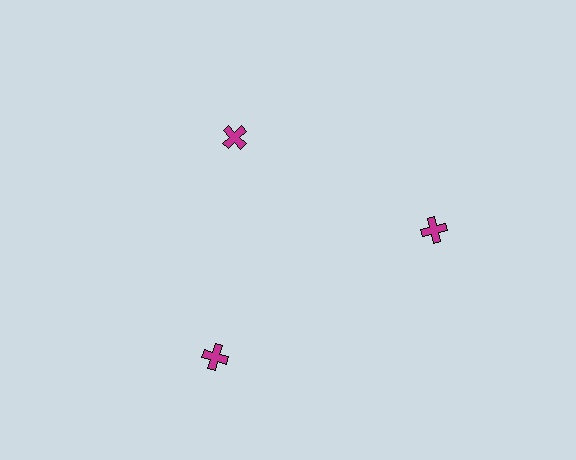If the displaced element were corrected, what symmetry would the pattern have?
It would have 3-fold rotational symmetry — the pattern would map onto itself every 120 degrees.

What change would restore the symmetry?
The symmetry would be restored by moving it outward, back onto the ring so that all 3 crosses sit at equal angles and equal distance from the center.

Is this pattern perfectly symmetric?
No. The 3 magenta crosses are arranged in a ring, but one element near the 11 o'clock position is pulled inward toward the center, breaking the 3-fold rotational symmetry.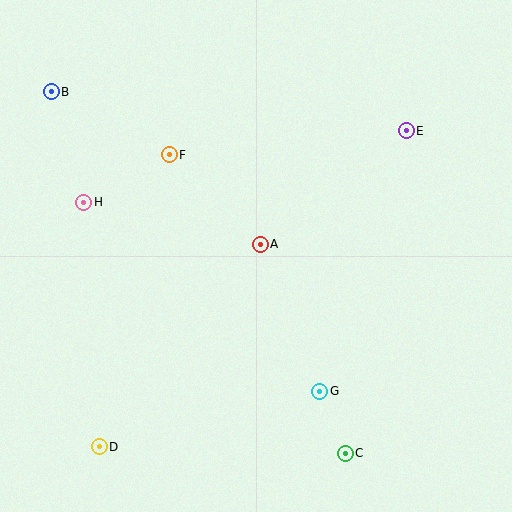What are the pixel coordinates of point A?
Point A is at (260, 244).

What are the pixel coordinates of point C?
Point C is at (345, 453).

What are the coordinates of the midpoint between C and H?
The midpoint between C and H is at (214, 328).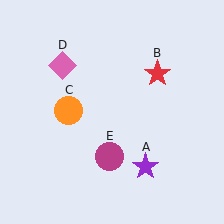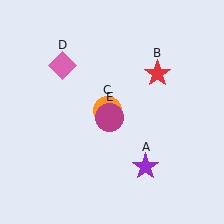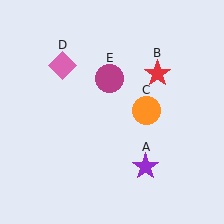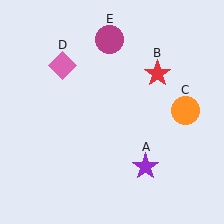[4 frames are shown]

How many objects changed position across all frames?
2 objects changed position: orange circle (object C), magenta circle (object E).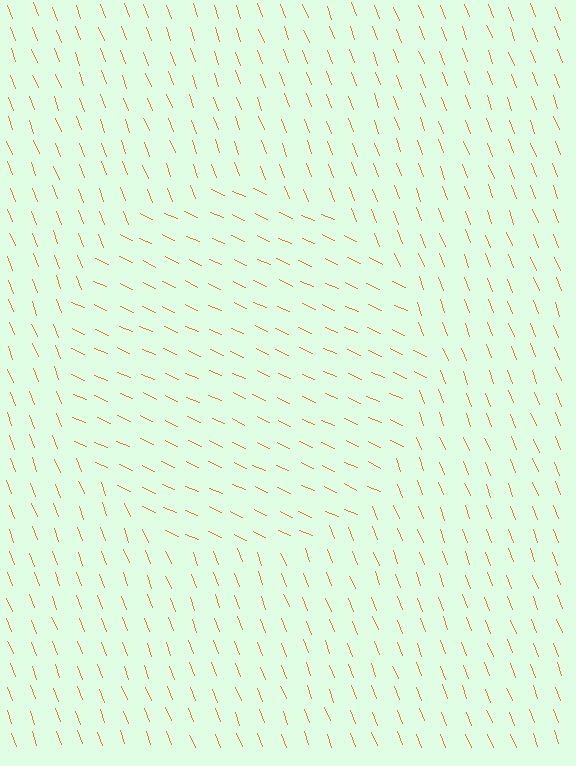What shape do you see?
I see a circle.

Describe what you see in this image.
The image is filled with small orange line segments. A circle region in the image has lines oriented differently from the surrounding lines, creating a visible texture boundary.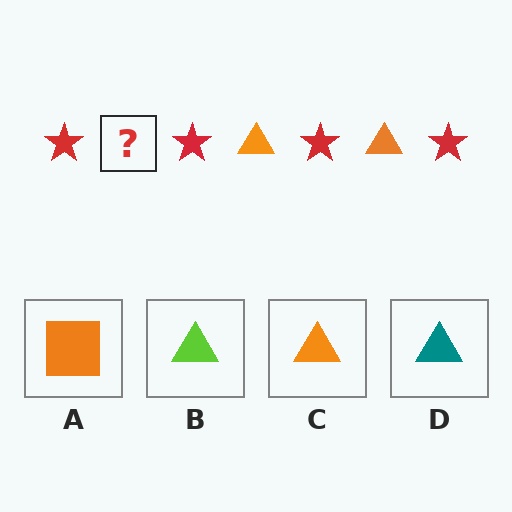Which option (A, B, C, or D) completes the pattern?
C.